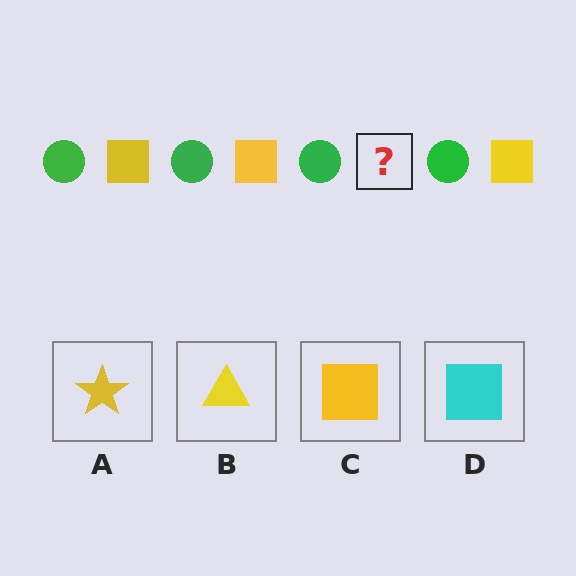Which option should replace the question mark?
Option C.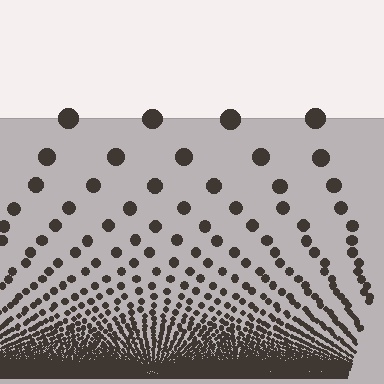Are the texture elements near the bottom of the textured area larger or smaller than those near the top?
Smaller. The gradient is inverted — elements near the bottom are smaller and denser.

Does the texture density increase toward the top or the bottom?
Density increases toward the bottom.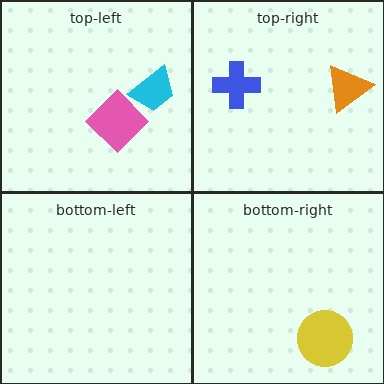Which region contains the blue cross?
The top-right region.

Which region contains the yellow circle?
The bottom-right region.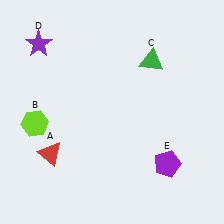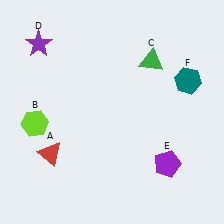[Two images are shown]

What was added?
A teal hexagon (F) was added in Image 2.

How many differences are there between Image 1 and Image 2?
There is 1 difference between the two images.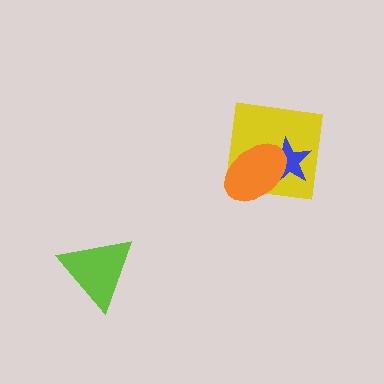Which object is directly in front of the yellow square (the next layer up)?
The blue star is directly in front of the yellow square.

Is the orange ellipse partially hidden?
No, no other shape covers it.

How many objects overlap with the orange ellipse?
2 objects overlap with the orange ellipse.